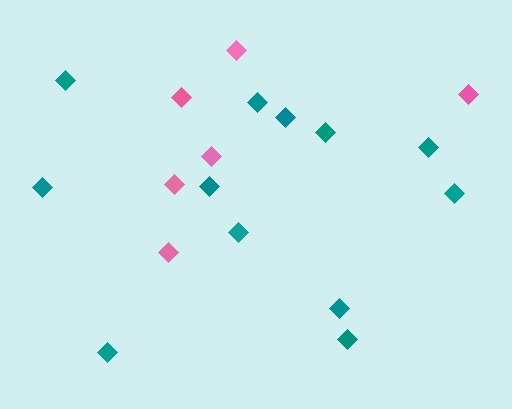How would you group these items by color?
There are 2 groups: one group of pink diamonds (6) and one group of teal diamonds (12).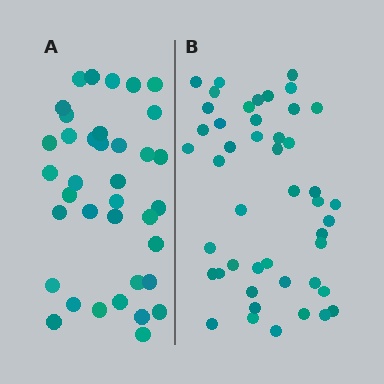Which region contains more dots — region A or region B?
Region B (the right region) has more dots.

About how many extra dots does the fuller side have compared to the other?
Region B has roughly 8 or so more dots than region A.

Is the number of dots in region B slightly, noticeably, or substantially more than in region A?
Region B has only slightly more — the two regions are fairly close. The ratio is roughly 1.2 to 1.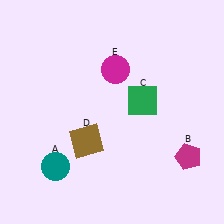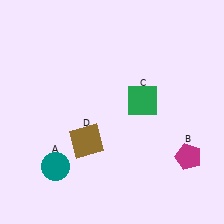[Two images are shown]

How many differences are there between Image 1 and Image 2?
There is 1 difference between the two images.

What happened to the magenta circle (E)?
The magenta circle (E) was removed in Image 2. It was in the top-right area of Image 1.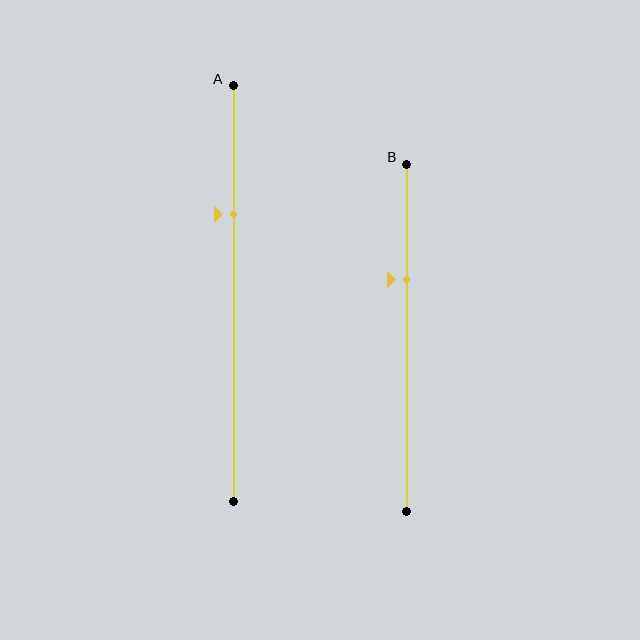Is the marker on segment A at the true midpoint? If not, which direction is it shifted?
No, the marker on segment A is shifted upward by about 19% of the segment length.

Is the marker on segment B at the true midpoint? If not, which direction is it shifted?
No, the marker on segment B is shifted upward by about 17% of the segment length.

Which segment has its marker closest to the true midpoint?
Segment B has its marker closest to the true midpoint.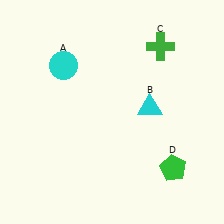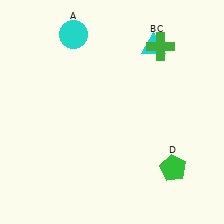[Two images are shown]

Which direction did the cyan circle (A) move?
The cyan circle (A) moved up.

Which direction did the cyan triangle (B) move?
The cyan triangle (B) moved up.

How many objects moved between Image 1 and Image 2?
2 objects moved between the two images.